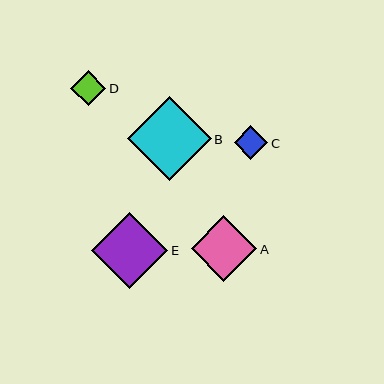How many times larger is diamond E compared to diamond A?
Diamond E is approximately 1.2 times the size of diamond A.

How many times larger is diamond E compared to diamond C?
Diamond E is approximately 2.3 times the size of diamond C.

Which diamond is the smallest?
Diamond C is the smallest with a size of approximately 33 pixels.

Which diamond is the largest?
Diamond B is the largest with a size of approximately 83 pixels.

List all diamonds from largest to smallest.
From largest to smallest: B, E, A, D, C.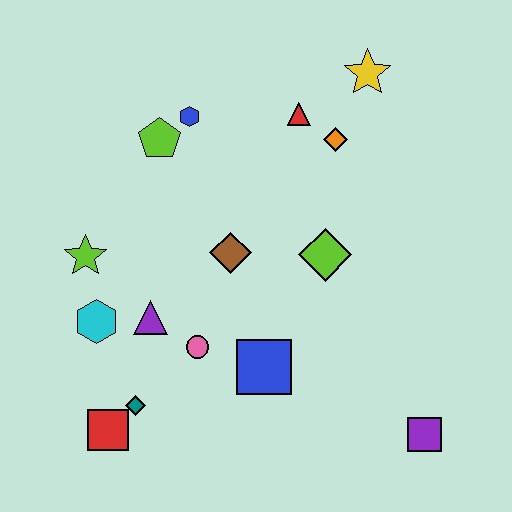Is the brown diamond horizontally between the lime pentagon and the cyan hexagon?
No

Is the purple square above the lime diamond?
No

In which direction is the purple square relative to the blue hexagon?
The purple square is below the blue hexagon.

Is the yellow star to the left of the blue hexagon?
No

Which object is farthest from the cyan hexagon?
The yellow star is farthest from the cyan hexagon.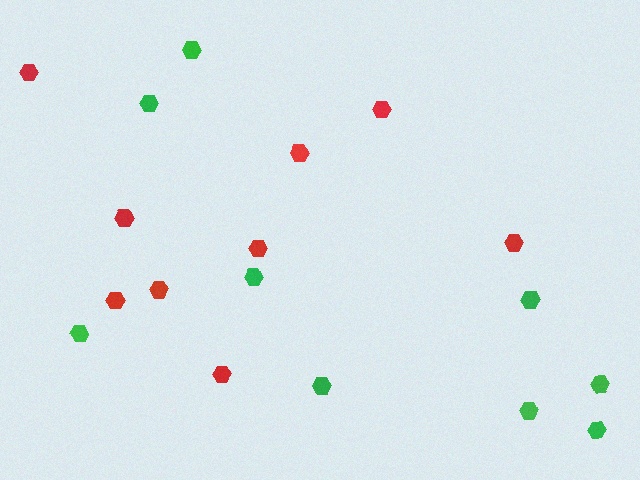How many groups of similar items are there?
There are 2 groups: one group of red hexagons (9) and one group of green hexagons (9).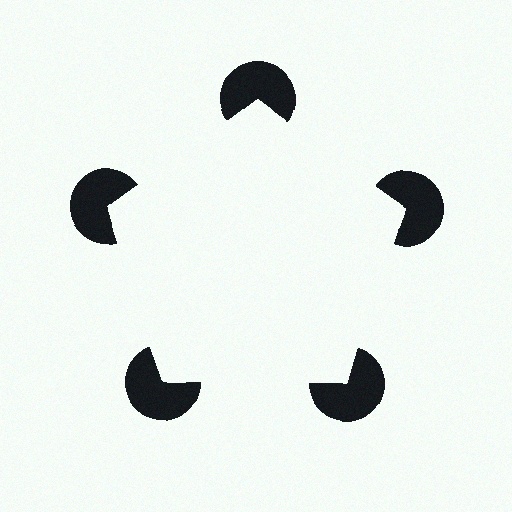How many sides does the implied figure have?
5 sides.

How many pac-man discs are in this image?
There are 5 — one at each vertex of the illusory pentagon.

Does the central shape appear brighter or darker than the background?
It typically appears slightly brighter than the background, even though no actual brightness change is drawn.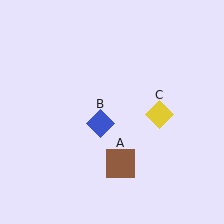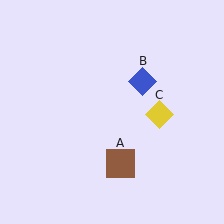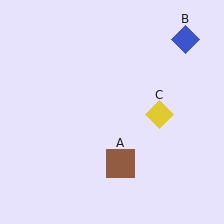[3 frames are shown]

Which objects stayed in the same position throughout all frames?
Brown square (object A) and yellow diamond (object C) remained stationary.